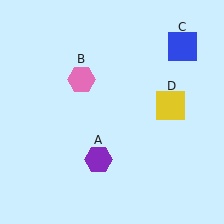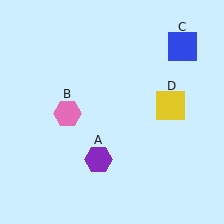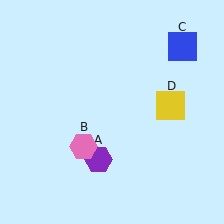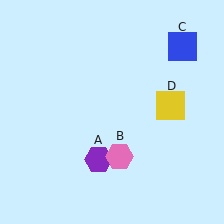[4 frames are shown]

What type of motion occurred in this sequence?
The pink hexagon (object B) rotated counterclockwise around the center of the scene.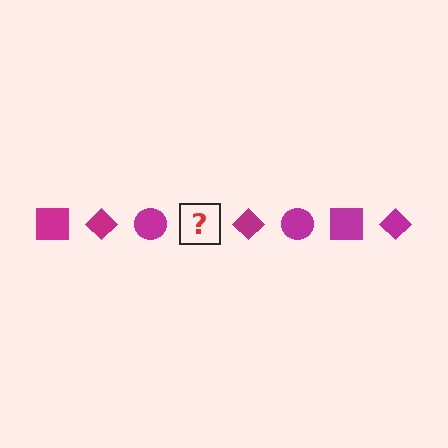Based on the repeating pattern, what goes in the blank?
The blank should be a magenta square.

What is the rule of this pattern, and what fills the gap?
The rule is that the pattern cycles through square, diamond, circle shapes in magenta. The gap should be filled with a magenta square.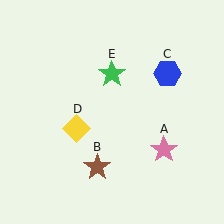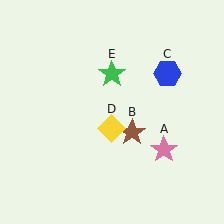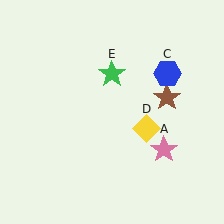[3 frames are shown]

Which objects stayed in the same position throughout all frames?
Pink star (object A) and blue hexagon (object C) and green star (object E) remained stationary.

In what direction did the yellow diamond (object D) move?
The yellow diamond (object D) moved right.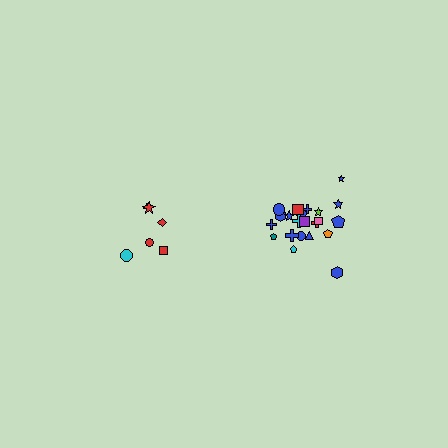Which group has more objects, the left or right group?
The right group.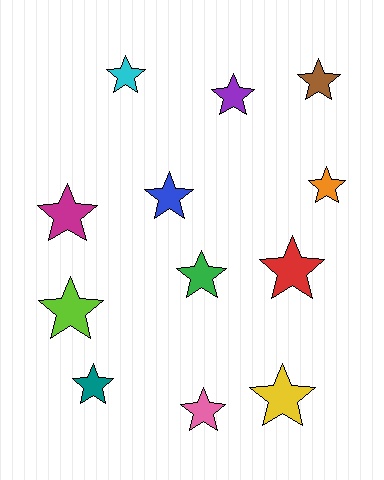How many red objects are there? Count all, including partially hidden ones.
There is 1 red object.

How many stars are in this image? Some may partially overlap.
There are 12 stars.